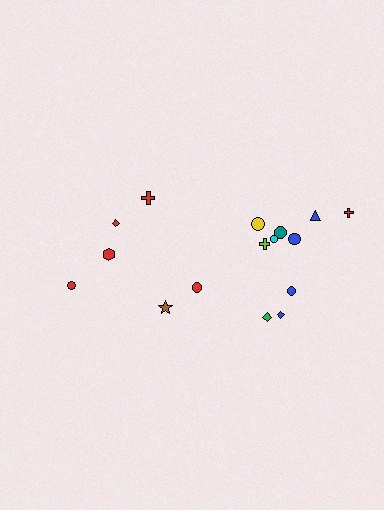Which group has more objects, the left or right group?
The right group.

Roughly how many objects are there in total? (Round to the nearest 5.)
Roughly 15 objects in total.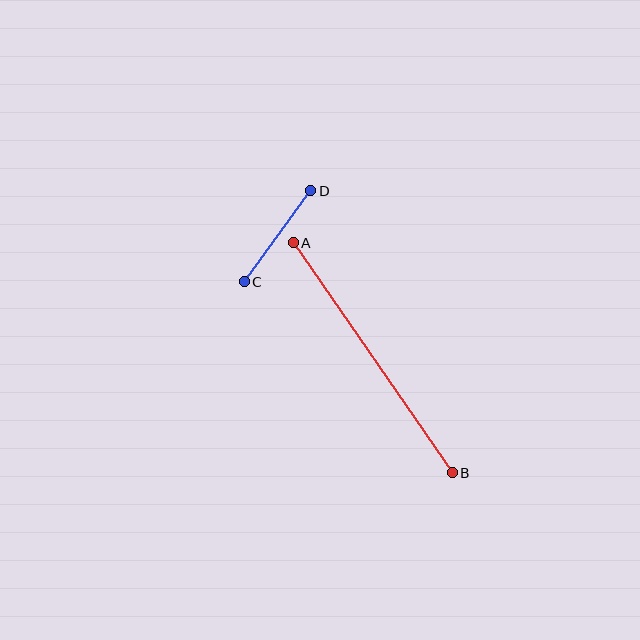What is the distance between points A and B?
The distance is approximately 279 pixels.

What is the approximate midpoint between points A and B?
The midpoint is at approximately (373, 358) pixels.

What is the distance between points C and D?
The distance is approximately 113 pixels.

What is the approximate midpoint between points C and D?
The midpoint is at approximately (277, 236) pixels.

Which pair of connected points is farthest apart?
Points A and B are farthest apart.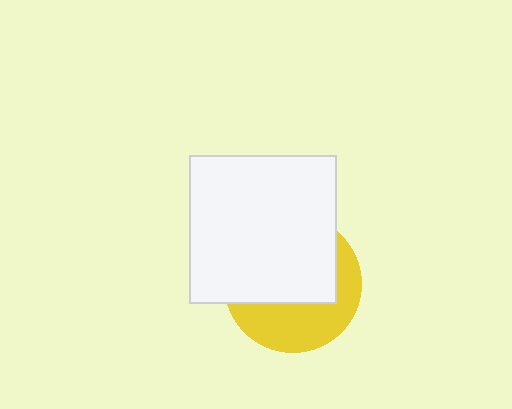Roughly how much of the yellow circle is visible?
A small part of it is visible (roughly 41%).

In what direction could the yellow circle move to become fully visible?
The yellow circle could move down. That would shift it out from behind the white square entirely.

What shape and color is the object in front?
The object in front is a white square.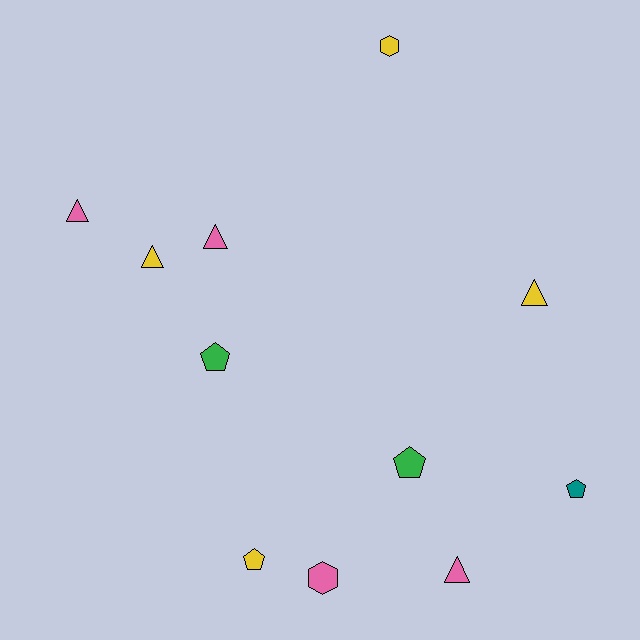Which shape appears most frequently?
Triangle, with 5 objects.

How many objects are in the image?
There are 11 objects.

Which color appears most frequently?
Pink, with 4 objects.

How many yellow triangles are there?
There are 2 yellow triangles.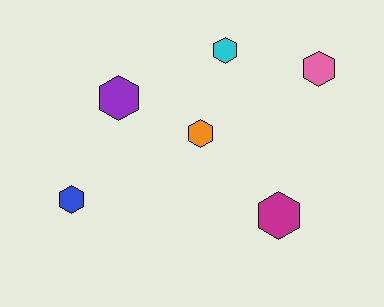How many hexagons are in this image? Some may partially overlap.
There are 6 hexagons.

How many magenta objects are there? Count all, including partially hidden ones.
There is 1 magenta object.